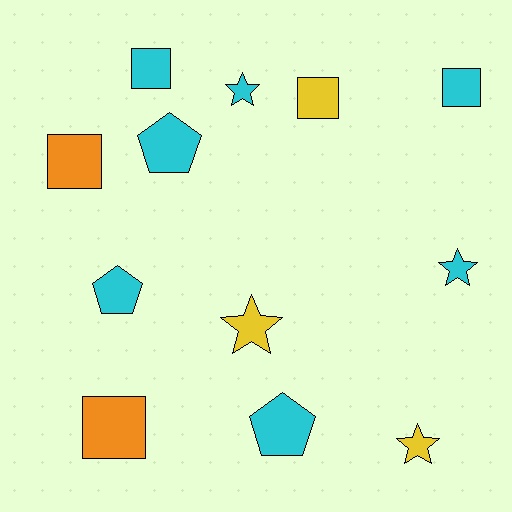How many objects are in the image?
There are 12 objects.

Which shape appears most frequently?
Square, with 5 objects.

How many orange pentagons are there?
There are no orange pentagons.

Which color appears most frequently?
Cyan, with 7 objects.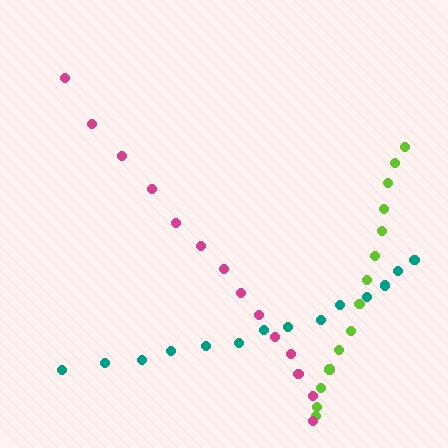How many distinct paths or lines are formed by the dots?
There are 3 distinct paths.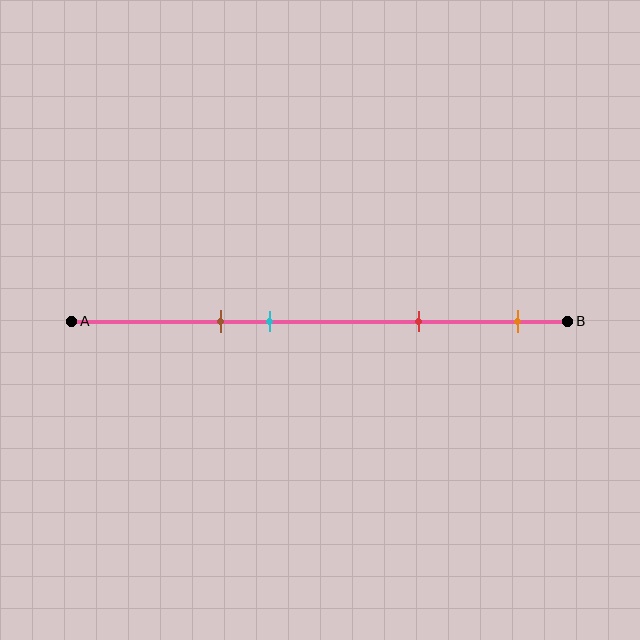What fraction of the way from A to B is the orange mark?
The orange mark is approximately 90% (0.9) of the way from A to B.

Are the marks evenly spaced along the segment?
No, the marks are not evenly spaced.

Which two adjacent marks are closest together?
The brown and cyan marks are the closest adjacent pair.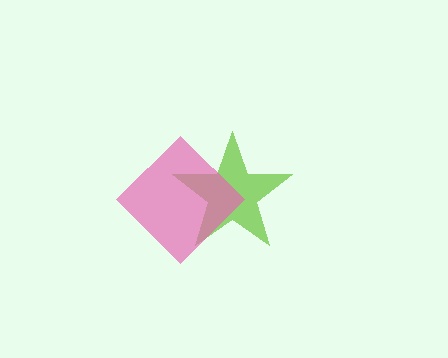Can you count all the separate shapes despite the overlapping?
Yes, there are 2 separate shapes.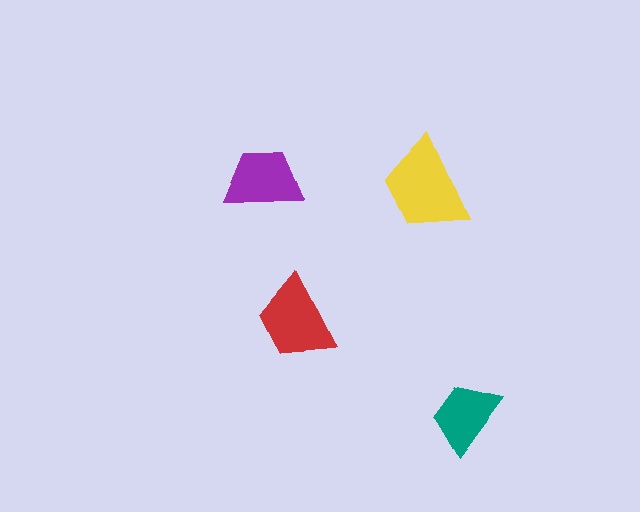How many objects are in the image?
There are 4 objects in the image.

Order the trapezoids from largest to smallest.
the yellow one, the red one, the purple one, the teal one.